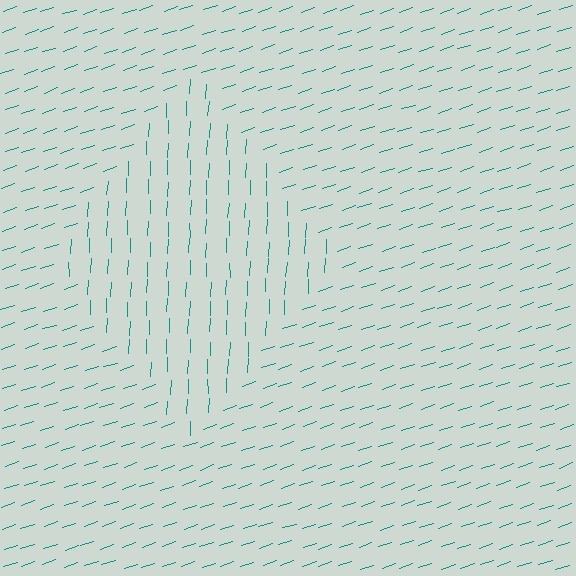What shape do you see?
I see a diamond.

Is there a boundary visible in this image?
Yes, there is a texture boundary formed by a change in line orientation.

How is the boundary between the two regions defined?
The boundary is defined purely by a change in line orientation (approximately 69 degrees difference). All lines are the same color and thickness.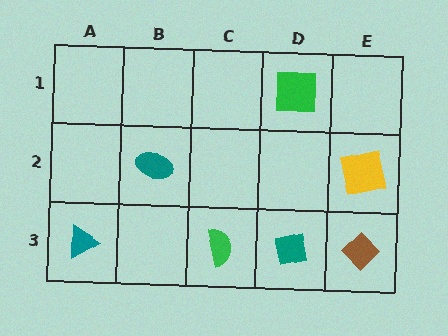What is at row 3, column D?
A teal square.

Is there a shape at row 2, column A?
No, that cell is empty.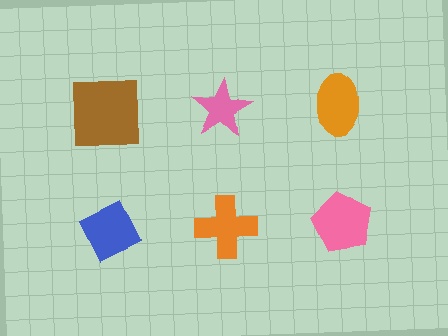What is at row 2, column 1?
A blue diamond.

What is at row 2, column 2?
An orange cross.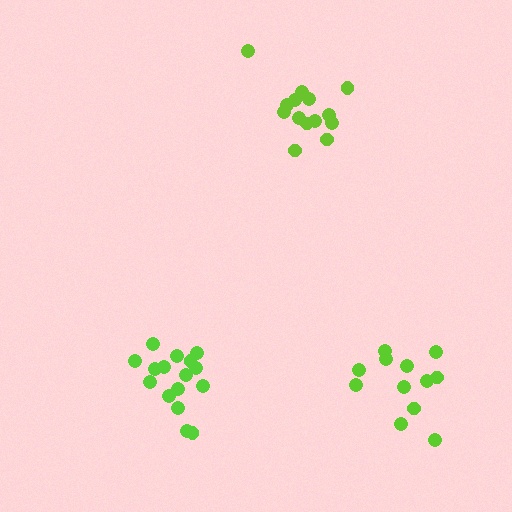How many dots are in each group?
Group 1: 14 dots, Group 2: 12 dots, Group 3: 16 dots (42 total).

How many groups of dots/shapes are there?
There are 3 groups.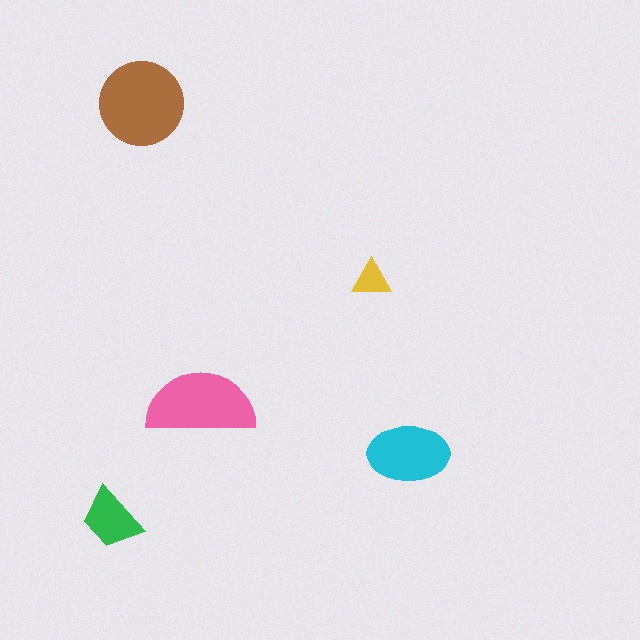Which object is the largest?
The brown circle.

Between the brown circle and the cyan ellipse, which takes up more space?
The brown circle.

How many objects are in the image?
There are 5 objects in the image.